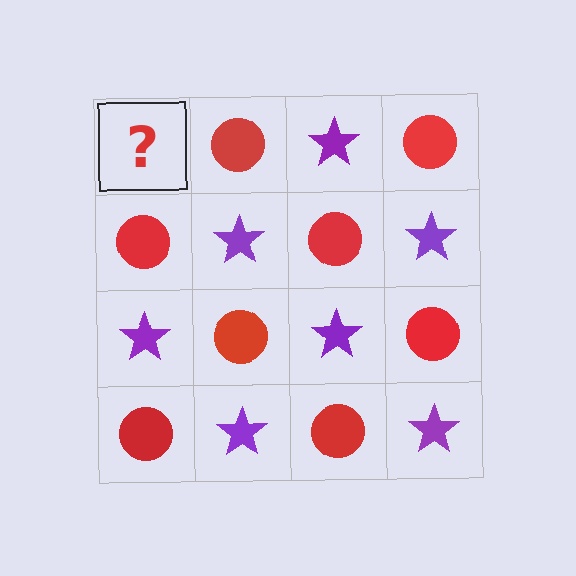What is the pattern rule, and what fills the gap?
The rule is that it alternates purple star and red circle in a checkerboard pattern. The gap should be filled with a purple star.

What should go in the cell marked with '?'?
The missing cell should contain a purple star.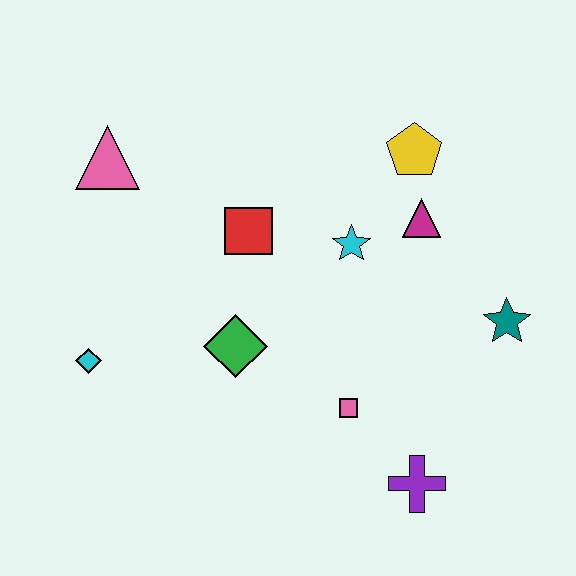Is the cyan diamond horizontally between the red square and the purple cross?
No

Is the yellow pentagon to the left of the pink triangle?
No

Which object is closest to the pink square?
The purple cross is closest to the pink square.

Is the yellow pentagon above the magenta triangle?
Yes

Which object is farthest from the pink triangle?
The purple cross is farthest from the pink triangle.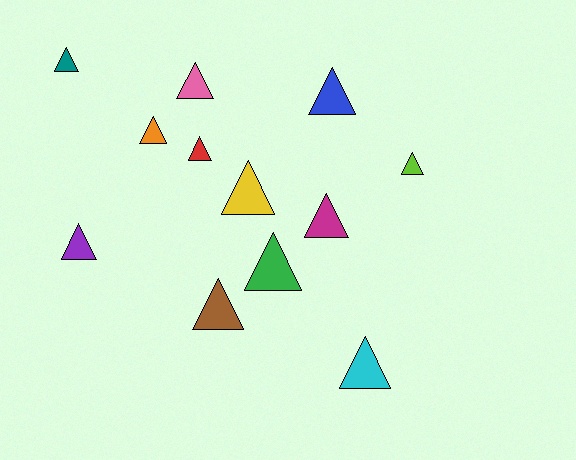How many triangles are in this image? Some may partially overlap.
There are 12 triangles.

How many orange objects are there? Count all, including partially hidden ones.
There is 1 orange object.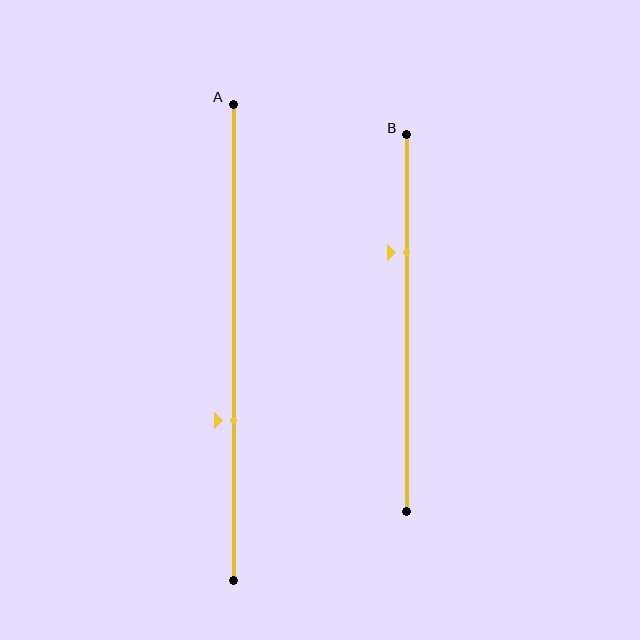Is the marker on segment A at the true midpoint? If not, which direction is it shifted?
No, the marker on segment A is shifted downward by about 16% of the segment length.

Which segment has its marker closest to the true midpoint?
Segment A has its marker closest to the true midpoint.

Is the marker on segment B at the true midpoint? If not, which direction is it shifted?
No, the marker on segment B is shifted upward by about 19% of the segment length.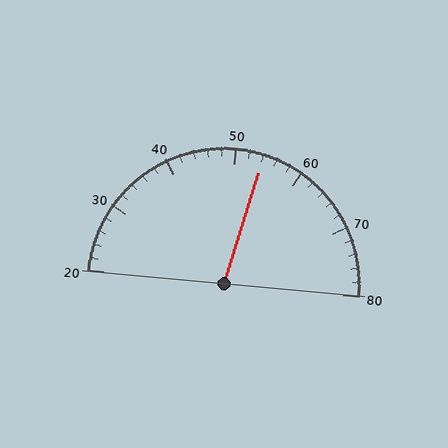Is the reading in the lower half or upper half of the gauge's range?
The reading is in the upper half of the range (20 to 80).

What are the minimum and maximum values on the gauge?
The gauge ranges from 20 to 80.